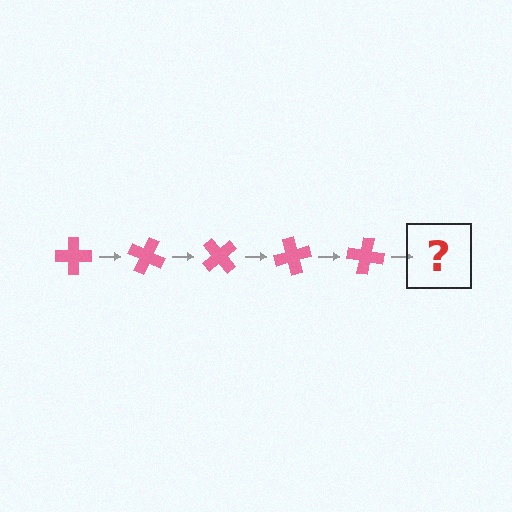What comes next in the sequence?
The next element should be a pink cross rotated 125 degrees.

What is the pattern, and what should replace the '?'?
The pattern is that the cross rotates 25 degrees each step. The '?' should be a pink cross rotated 125 degrees.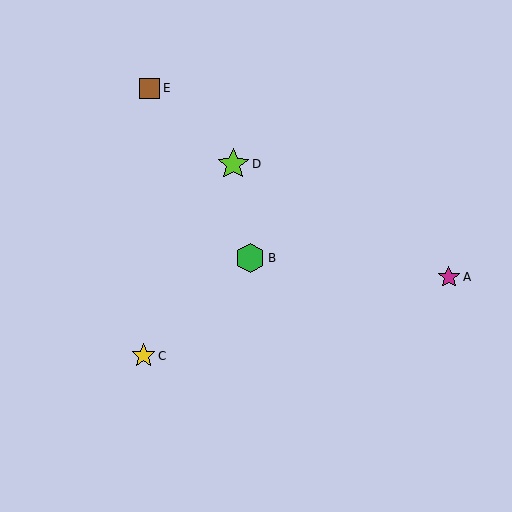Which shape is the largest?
The lime star (labeled D) is the largest.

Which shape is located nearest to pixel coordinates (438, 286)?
The magenta star (labeled A) at (449, 277) is nearest to that location.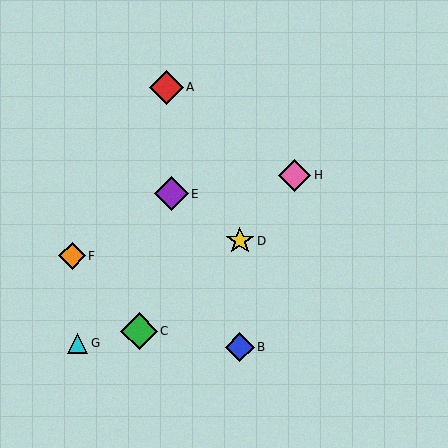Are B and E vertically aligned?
No, B is at x≈240 and E is at x≈171.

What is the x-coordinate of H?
Object H is at x≈295.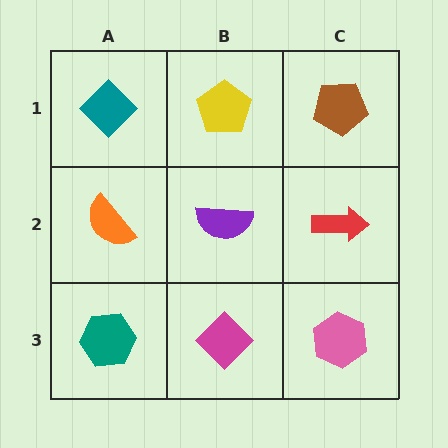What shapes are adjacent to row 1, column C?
A red arrow (row 2, column C), a yellow pentagon (row 1, column B).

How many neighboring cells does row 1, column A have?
2.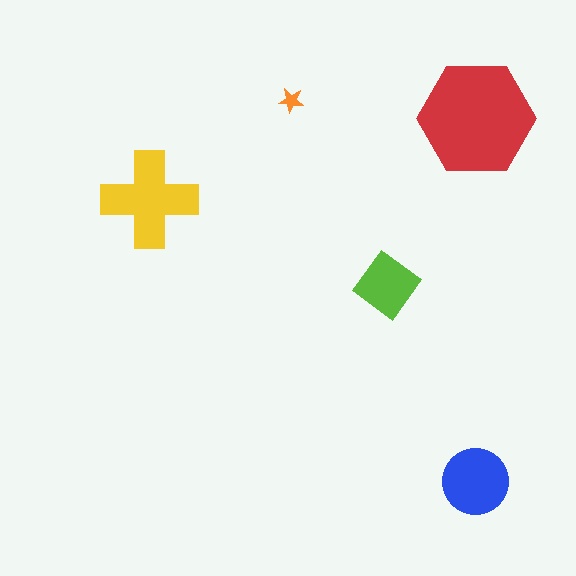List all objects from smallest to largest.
The orange star, the lime diamond, the blue circle, the yellow cross, the red hexagon.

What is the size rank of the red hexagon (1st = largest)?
1st.